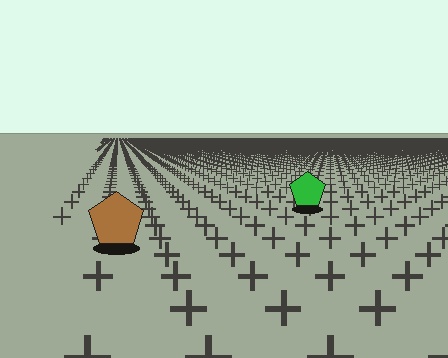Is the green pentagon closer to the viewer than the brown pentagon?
No. The brown pentagon is closer — you can tell from the texture gradient: the ground texture is coarser near it.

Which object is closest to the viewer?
The brown pentagon is closest. The texture marks near it are larger and more spread out.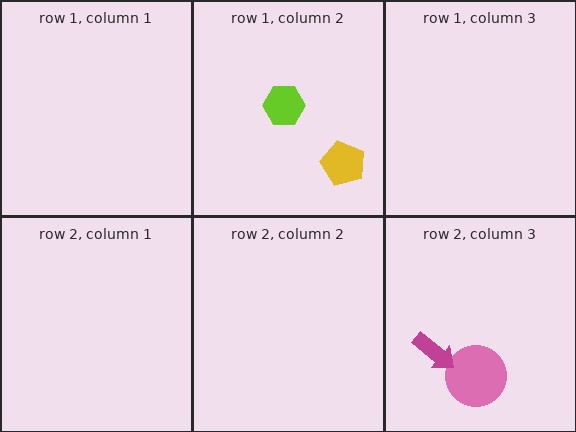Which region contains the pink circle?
The row 2, column 3 region.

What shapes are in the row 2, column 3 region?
The pink circle, the magenta arrow.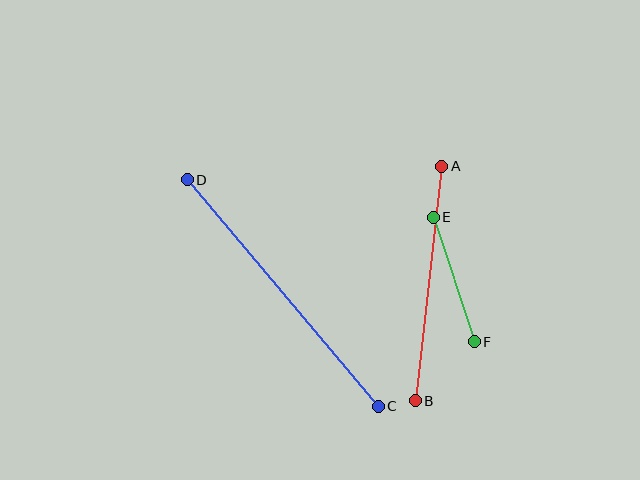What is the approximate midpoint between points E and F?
The midpoint is at approximately (454, 280) pixels.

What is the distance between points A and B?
The distance is approximately 236 pixels.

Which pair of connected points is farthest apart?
Points C and D are farthest apart.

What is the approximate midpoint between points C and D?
The midpoint is at approximately (283, 293) pixels.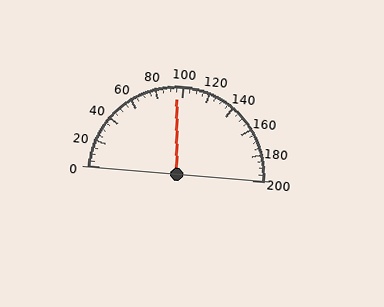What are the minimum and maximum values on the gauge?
The gauge ranges from 0 to 200.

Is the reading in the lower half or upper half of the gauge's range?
The reading is in the lower half of the range (0 to 200).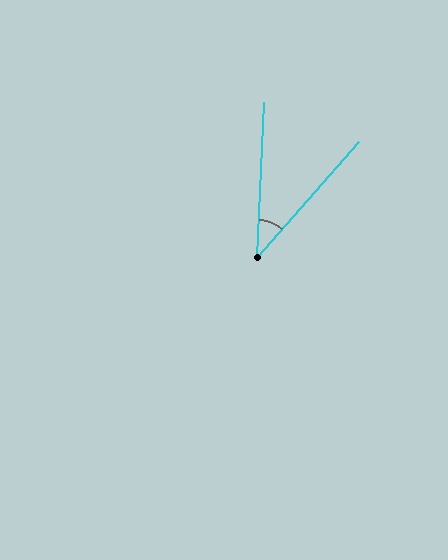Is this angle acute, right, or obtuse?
It is acute.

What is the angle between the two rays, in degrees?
Approximately 39 degrees.